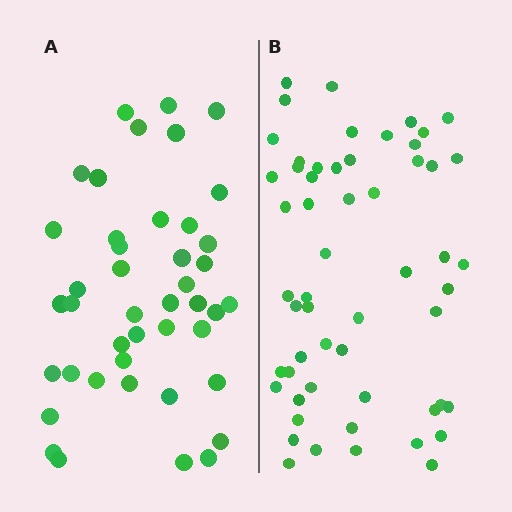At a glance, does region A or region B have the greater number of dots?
Region B (the right region) has more dots.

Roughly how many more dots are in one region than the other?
Region B has approximately 15 more dots than region A.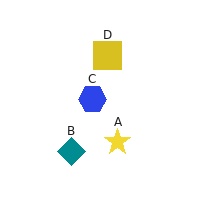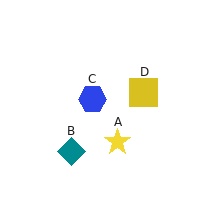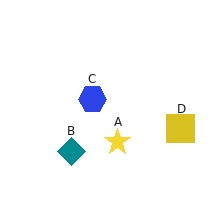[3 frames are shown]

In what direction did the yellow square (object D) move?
The yellow square (object D) moved down and to the right.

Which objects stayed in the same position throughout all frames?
Yellow star (object A) and teal diamond (object B) and blue hexagon (object C) remained stationary.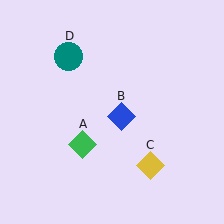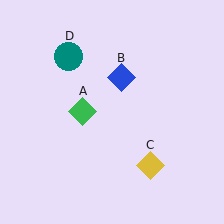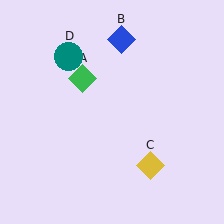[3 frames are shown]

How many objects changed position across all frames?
2 objects changed position: green diamond (object A), blue diamond (object B).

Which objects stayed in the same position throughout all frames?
Yellow diamond (object C) and teal circle (object D) remained stationary.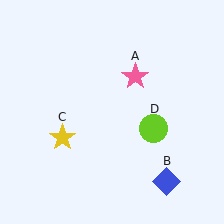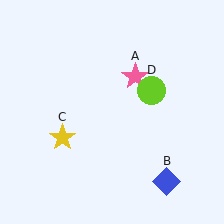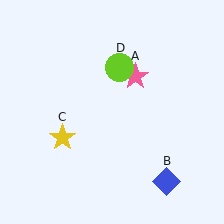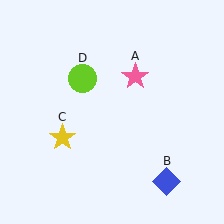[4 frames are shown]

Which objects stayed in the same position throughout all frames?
Pink star (object A) and blue diamond (object B) and yellow star (object C) remained stationary.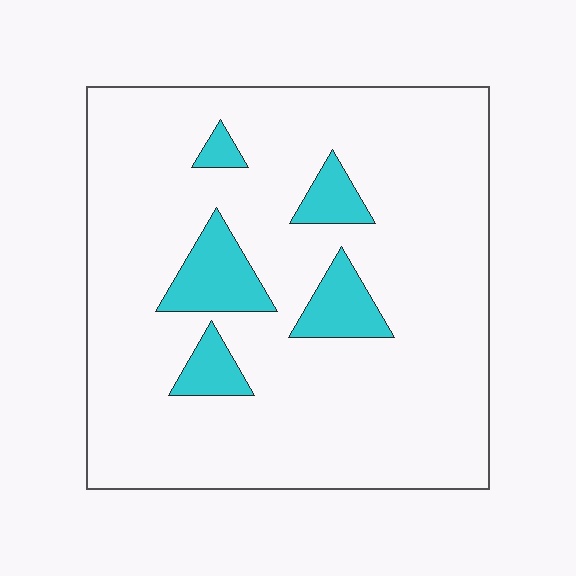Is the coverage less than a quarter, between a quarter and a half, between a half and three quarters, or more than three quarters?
Less than a quarter.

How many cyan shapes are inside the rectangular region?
5.